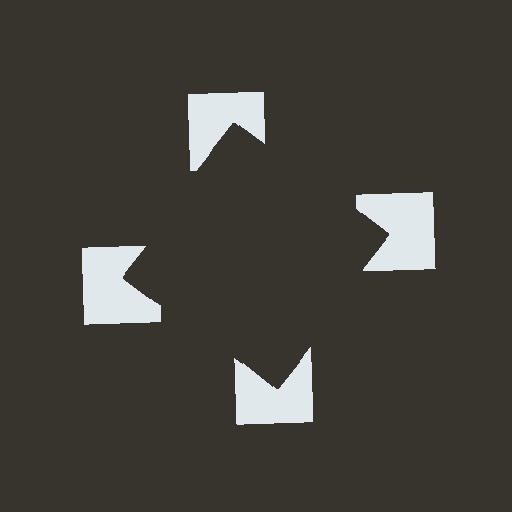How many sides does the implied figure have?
4 sides.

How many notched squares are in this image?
There are 4 — one at each vertex of the illusory square.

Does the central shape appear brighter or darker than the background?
It typically appears slightly darker than the background, even though no actual brightness change is drawn.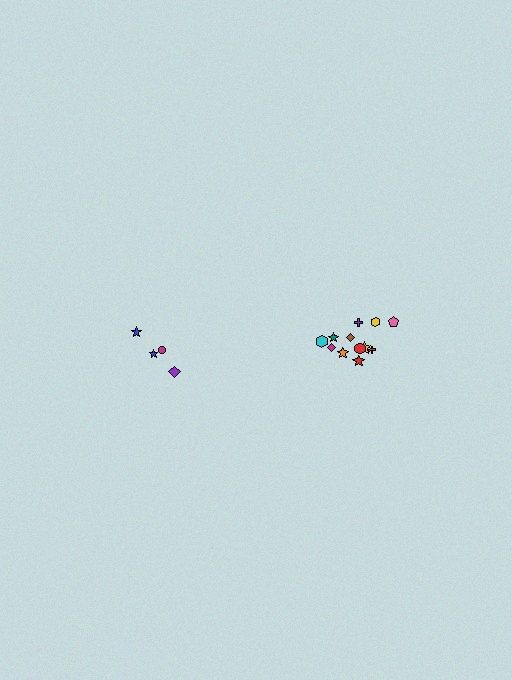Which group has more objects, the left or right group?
The right group.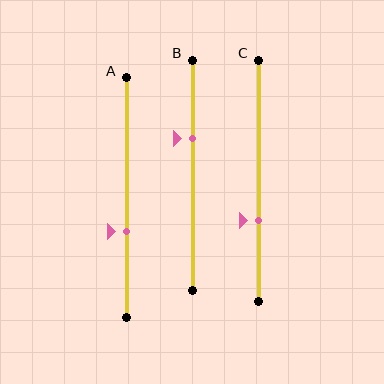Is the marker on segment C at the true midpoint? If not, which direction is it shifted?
No, the marker on segment C is shifted downward by about 16% of the segment length.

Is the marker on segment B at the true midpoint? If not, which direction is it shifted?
No, the marker on segment B is shifted upward by about 16% of the segment length.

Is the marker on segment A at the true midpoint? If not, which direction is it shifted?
No, the marker on segment A is shifted downward by about 14% of the segment length.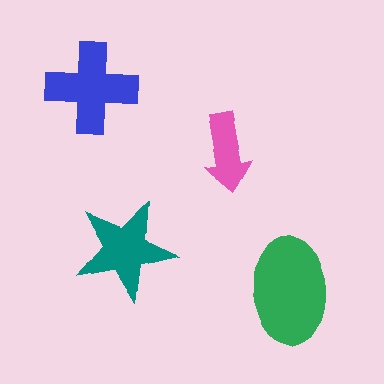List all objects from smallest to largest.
The pink arrow, the teal star, the blue cross, the green ellipse.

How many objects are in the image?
There are 4 objects in the image.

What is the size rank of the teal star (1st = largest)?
3rd.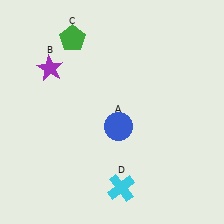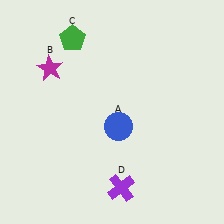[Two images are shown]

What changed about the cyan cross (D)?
In Image 1, D is cyan. In Image 2, it changed to purple.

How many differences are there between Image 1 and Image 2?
There are 2 differences between the two images.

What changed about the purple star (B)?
In Image 1, B is purple. In Image 2, it changed to magenta.